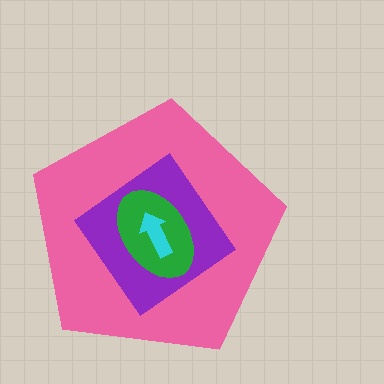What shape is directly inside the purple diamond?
The green ellipse.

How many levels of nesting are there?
4.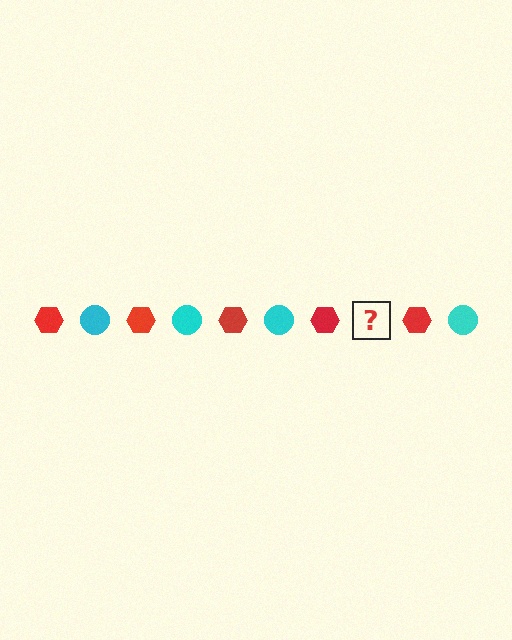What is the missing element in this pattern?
The missing element is a cyan circle.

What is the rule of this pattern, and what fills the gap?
The rule is that the pattern alternates between red hexagon and cyan circle. The gap should be filled with a cyan circle.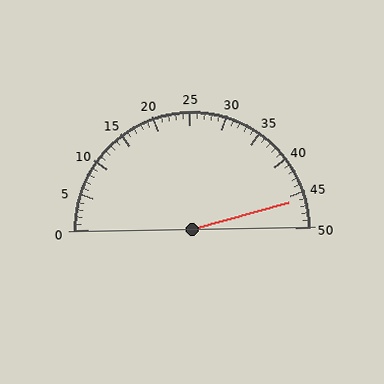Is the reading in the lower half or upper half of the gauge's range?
The reading is in the upper half of the range (0 to 50).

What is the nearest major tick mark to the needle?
The nearest major tick mark is 45.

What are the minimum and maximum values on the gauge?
The gauge ranges from 0 to 50.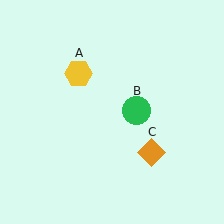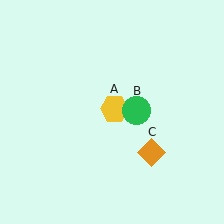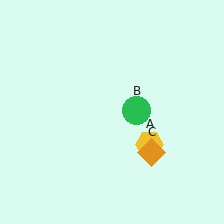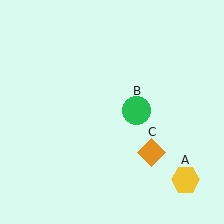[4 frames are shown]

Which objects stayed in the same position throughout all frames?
Green circle (object B) and orange diamond (object C) remained stationary.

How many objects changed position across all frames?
1 object changed position: yellow hexagon (object A).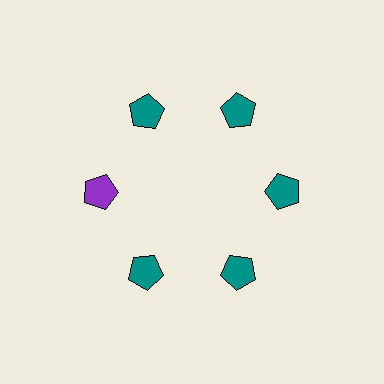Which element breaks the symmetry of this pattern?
The purple pentagon at roughly the 9 o'clock position breaks the symmetry. All other shapes are teal pentagons.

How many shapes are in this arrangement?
There are 6 shapes arranged in a ring pattern.